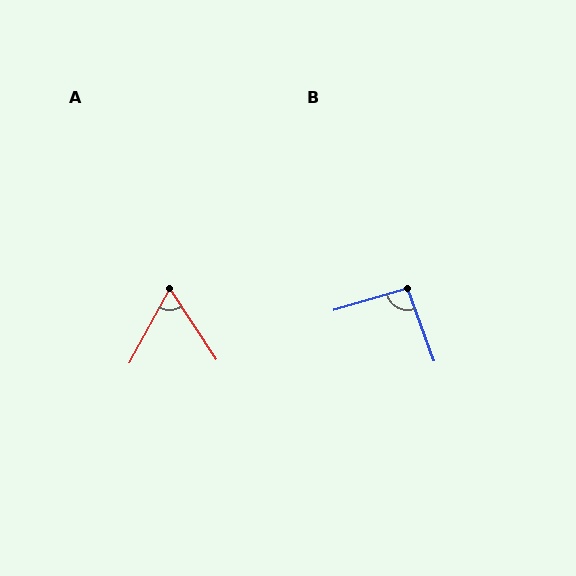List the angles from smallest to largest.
A (62°), B (93°).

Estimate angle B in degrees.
Approximately 93 degrees.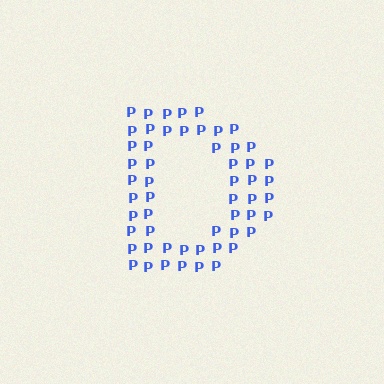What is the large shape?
The large shape is the letter D.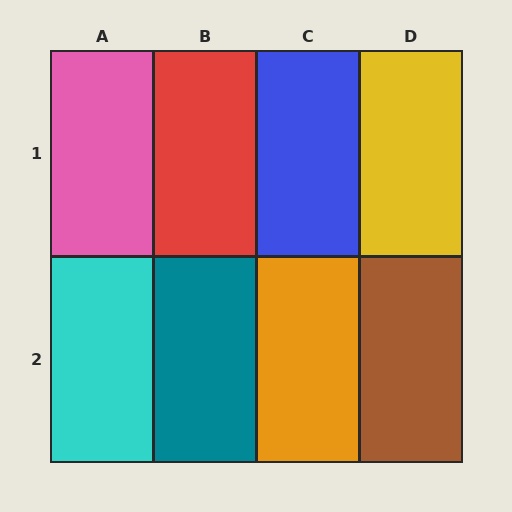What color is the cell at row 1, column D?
Yellow.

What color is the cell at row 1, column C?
Blue.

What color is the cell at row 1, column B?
Red.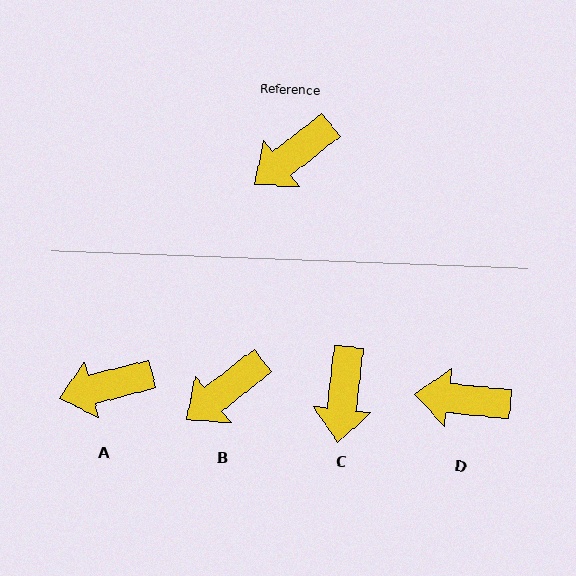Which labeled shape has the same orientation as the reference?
B.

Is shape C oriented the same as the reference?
No, it is off by about 46 degrees.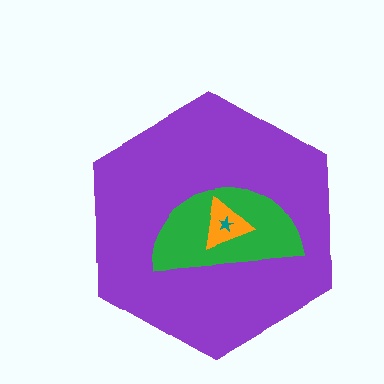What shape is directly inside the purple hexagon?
The green semicircle.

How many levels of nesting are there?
4.